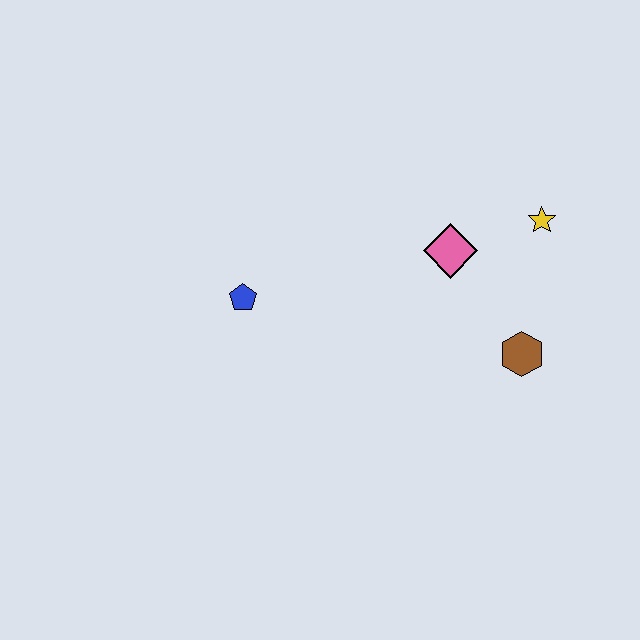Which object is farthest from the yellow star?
The blue pentagon is farthest from the yellow star.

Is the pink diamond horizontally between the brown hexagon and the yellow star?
No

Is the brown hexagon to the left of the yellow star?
Yes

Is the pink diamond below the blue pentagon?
No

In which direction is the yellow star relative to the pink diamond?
The yellow star is to the right of the pink diamond.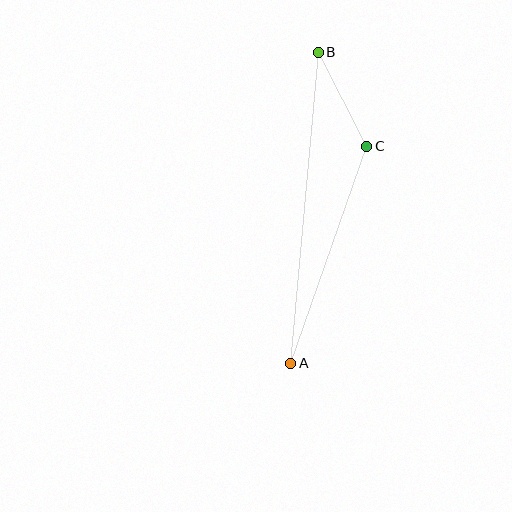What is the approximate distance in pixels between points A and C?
The distance between A and C is approximately 230 pixels.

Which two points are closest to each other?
Points B and C are closest to each other.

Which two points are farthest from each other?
Points A and B are farthest from each other.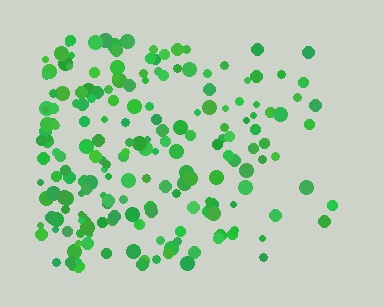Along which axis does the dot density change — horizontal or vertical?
Horizontal.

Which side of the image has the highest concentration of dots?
The left.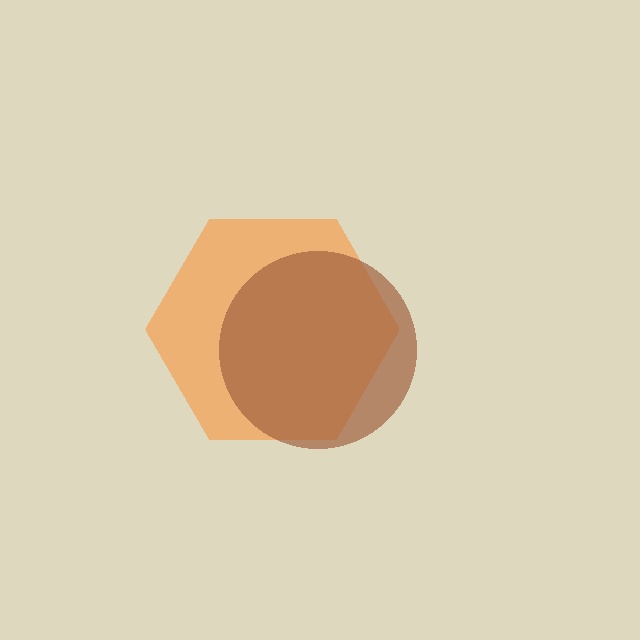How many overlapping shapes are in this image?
There are 2 overlapping shapes in the image.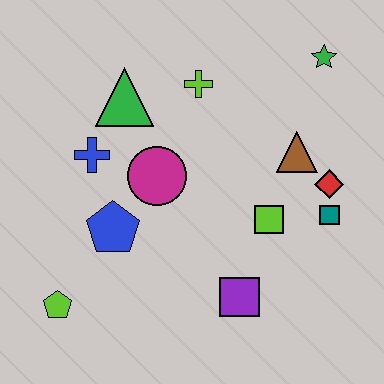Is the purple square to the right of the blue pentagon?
Yes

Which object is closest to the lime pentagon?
The blue pentagon is closest to the lime pentagon.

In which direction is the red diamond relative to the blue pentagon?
The red diamond is to the right of the blue pentagon.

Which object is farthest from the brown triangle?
The lime pentagon is farthest from the brown triangle.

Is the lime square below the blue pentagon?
No